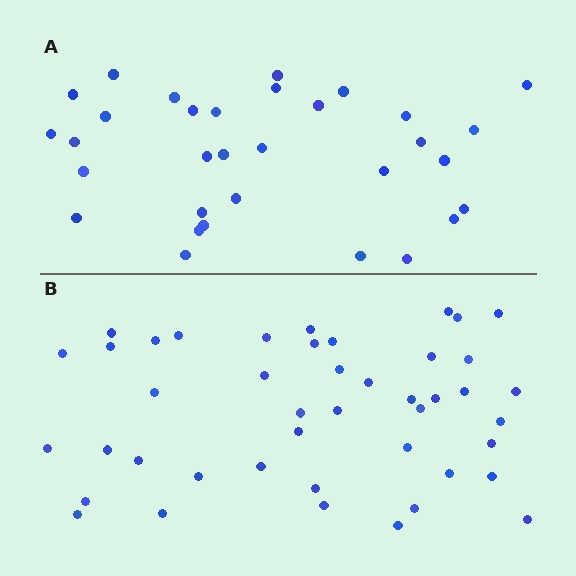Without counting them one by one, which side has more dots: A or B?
Region B (the bottom region) has more dots.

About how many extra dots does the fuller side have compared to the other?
Region B has roughly 12 or so more dots than region A.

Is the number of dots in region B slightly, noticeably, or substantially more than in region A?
Region B has noticeably more, but not dramatically so. The ratio is roughly 1.4 to 1.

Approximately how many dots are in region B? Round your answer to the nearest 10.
About 40 dots. (The exact count is 44, which rounds to 40.)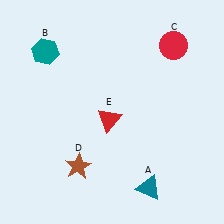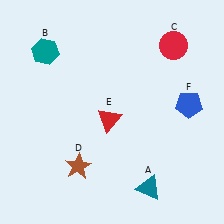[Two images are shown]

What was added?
A blue pentagon (F) was added in Image 2.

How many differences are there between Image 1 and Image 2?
There is 1 difference between the two images.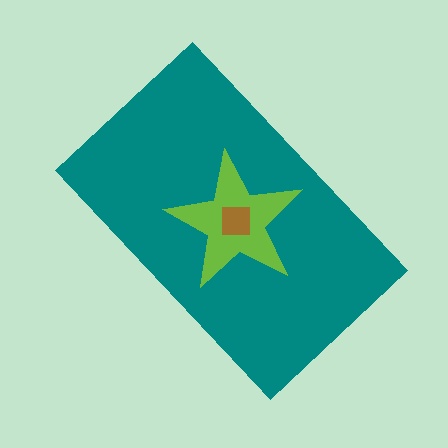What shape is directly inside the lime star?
The brown square.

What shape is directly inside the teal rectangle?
The lime star.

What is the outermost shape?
The teal rectangle.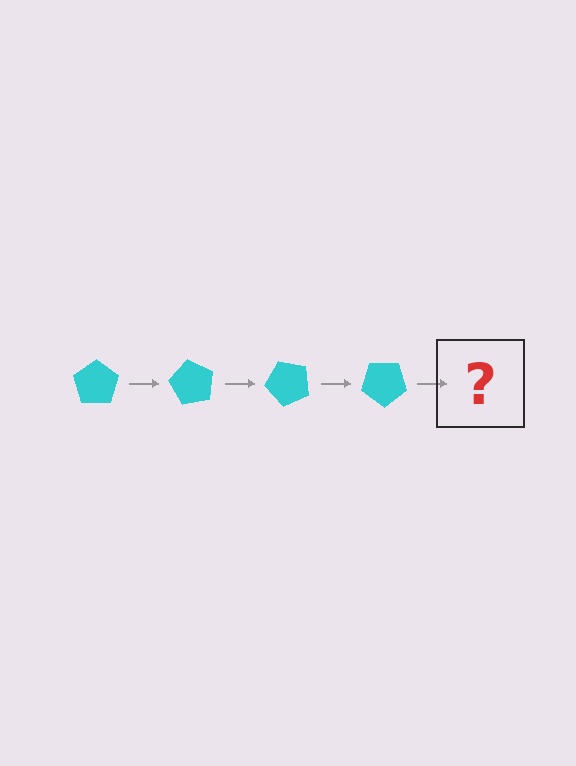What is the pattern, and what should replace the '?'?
The pattern is that the pentagon rotates 60 degrees each step. The '?' should be a cyan pentagon rotated 240 degrees.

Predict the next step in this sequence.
The next step is a cyan pentagon rotated 240 degrees.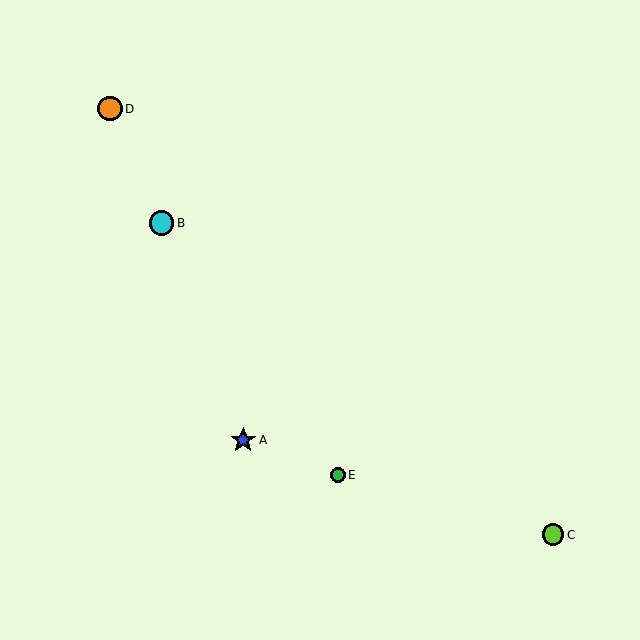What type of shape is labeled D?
Shape D is an orange circle.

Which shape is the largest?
The blue star (labeled A) is the largest.